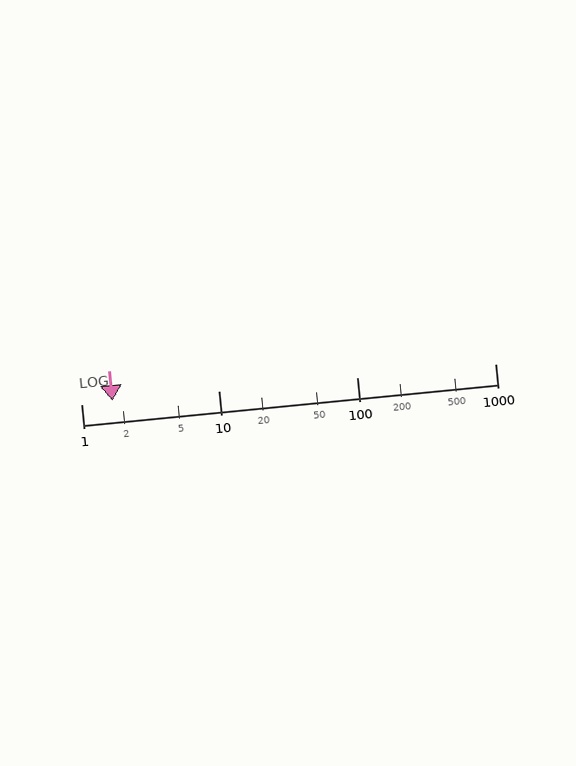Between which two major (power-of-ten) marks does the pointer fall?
The pointer is between 1 and 10.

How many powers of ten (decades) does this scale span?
The scale spans 3 decades, from 1 to 1000.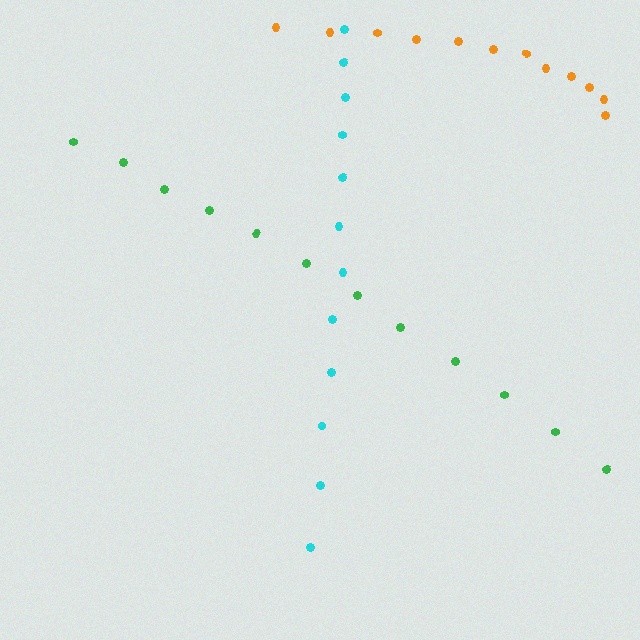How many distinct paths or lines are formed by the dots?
There are 3 distinct paths.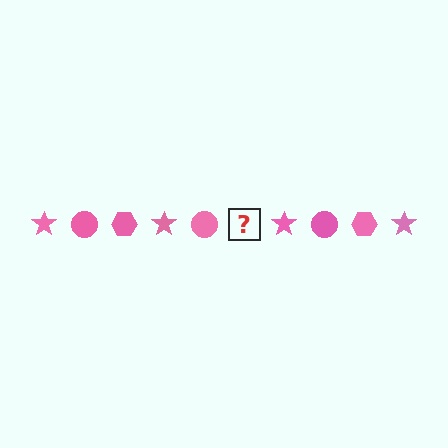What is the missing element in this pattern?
The missing element is a pink hexagon.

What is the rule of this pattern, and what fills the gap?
The rule is that the pattern cycles through star, circle, hexagon shapes in pink. The gap should be filled with a pink hexagon.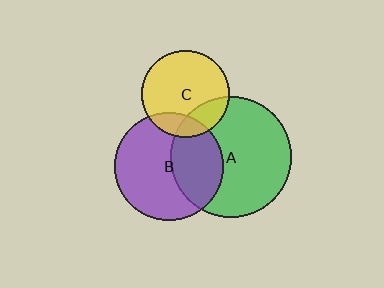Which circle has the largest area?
Circle A (green).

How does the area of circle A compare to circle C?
Approximately 1.9 times.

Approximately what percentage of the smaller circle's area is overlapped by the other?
Approximately 40%.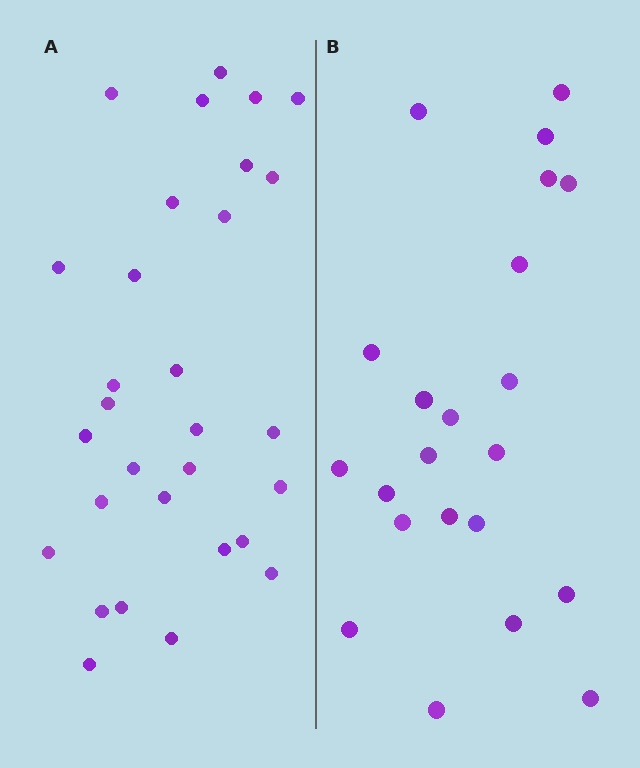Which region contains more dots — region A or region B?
Region A (the left region) has more dots.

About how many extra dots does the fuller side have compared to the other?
Region A has roughly 8 or so more dots than region B.